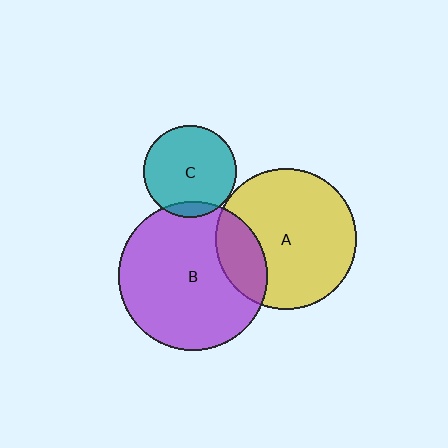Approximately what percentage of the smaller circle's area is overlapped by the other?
Approximately 10%.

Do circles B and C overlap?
Yes.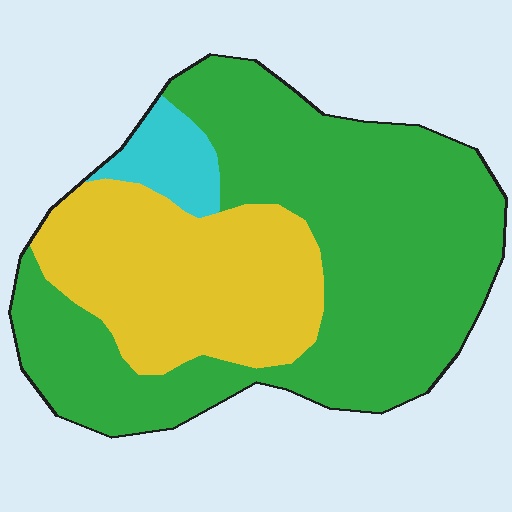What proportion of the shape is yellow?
Yellow covers about 30% of the shape.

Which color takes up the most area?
Green, at roughly 65%.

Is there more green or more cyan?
Green.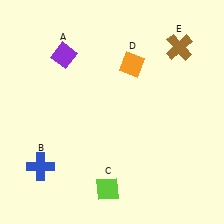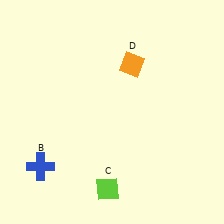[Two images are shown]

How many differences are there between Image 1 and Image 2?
There are 2 differences between the two images.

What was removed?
The purple diamond (A), the brown cross (E) were removed in Image 2.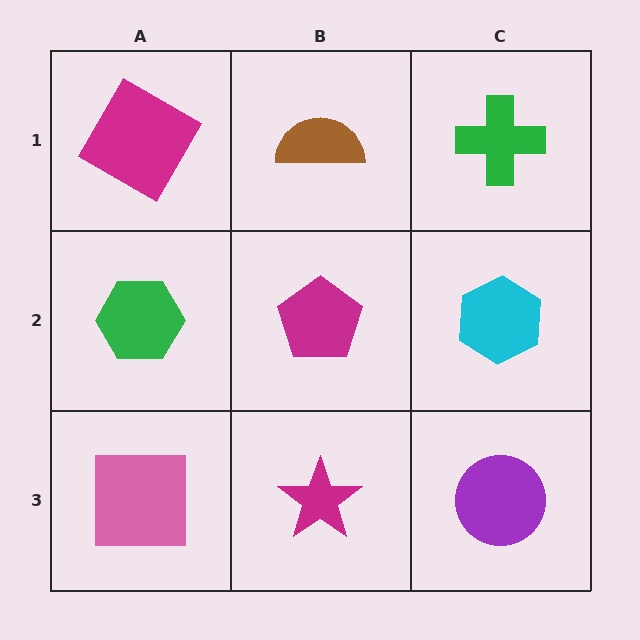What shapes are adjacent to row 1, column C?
A cyan hexagon (row 2, column C), a brown semicircle (row 1, column B).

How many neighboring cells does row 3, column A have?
2.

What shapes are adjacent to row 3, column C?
A cyan hexagon (row 2, column C), a magenta star (row 3, column B).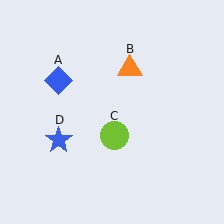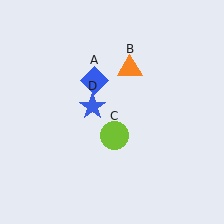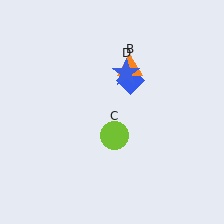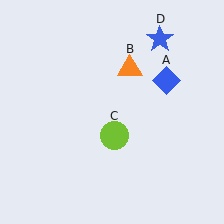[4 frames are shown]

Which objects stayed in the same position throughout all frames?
Orange triangle (object B) and lime circle (object C) remained stationary.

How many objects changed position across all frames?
2 objects changed position: blue diamond (object A), blue star (object D).